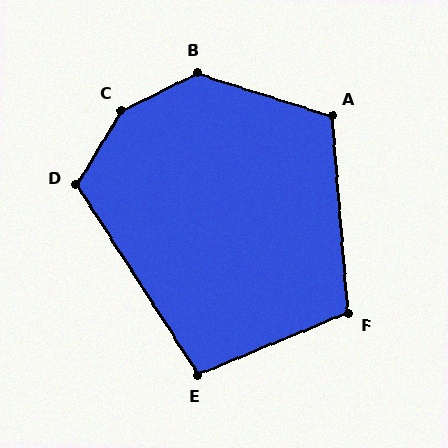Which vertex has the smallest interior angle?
E, at approximately 100 degrees.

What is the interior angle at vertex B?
Approximately 136 degrees (obtuse).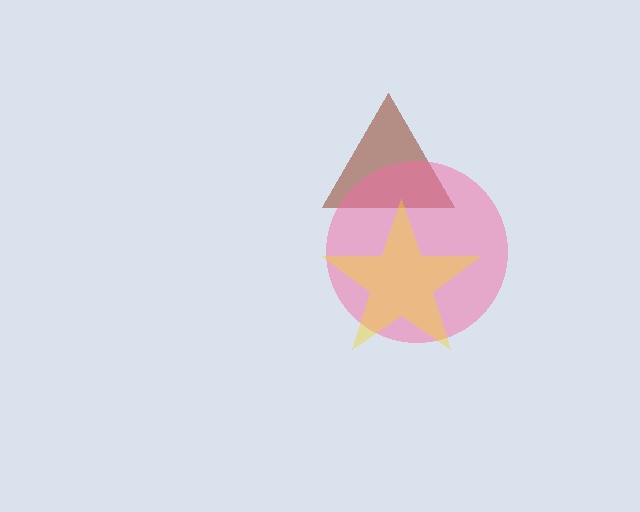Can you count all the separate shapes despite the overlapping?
Yes, there are 3 separate shapes.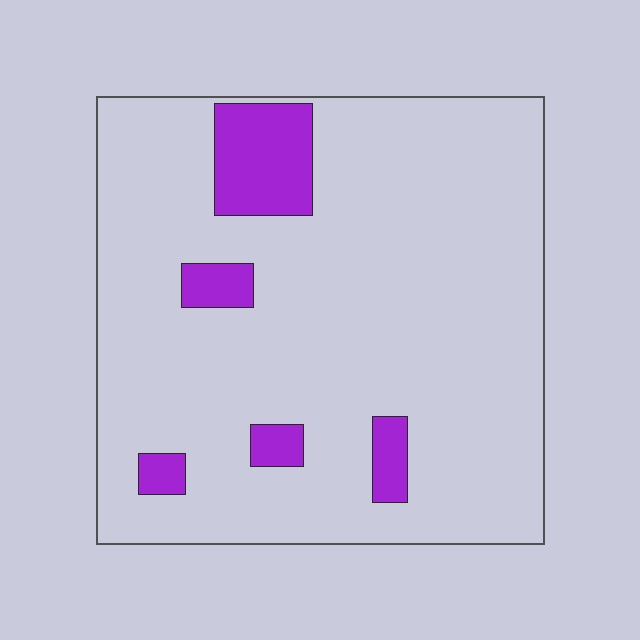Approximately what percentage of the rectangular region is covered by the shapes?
Approximately 10%.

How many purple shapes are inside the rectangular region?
5.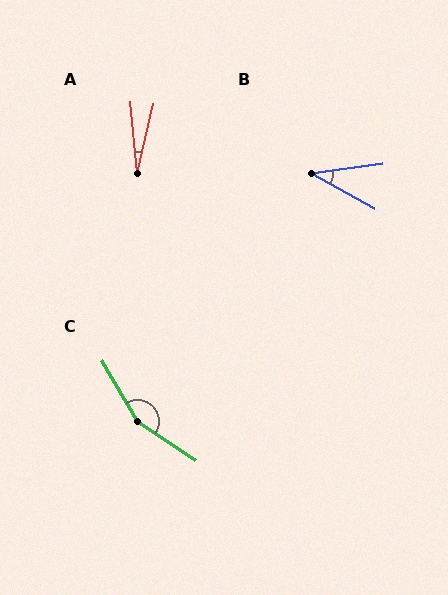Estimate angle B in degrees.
Approximately 36 degrees.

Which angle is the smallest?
A, at approximately 18 degrees.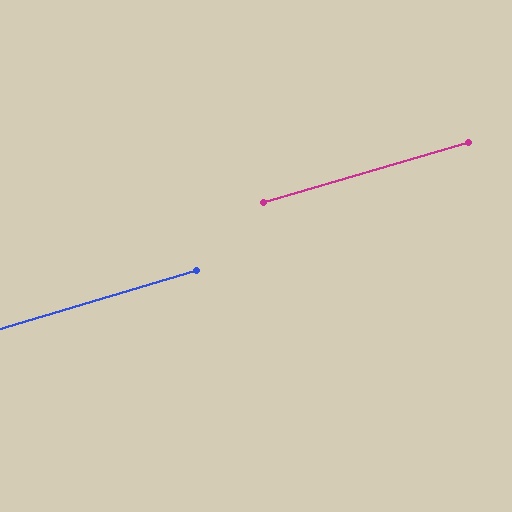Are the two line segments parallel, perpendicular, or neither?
Parallel — their directions differ by only 0.4°.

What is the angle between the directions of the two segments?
Approximately 0 degrees.